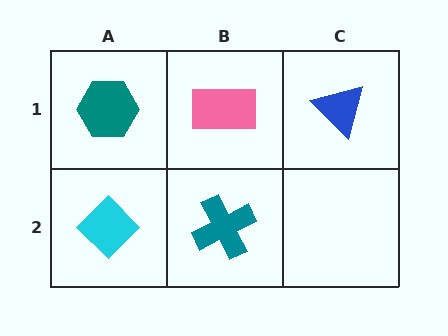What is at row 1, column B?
A pink rectangle.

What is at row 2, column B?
A teal cross.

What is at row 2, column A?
A cyan diamond.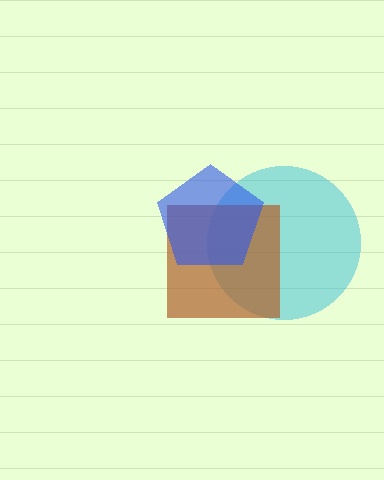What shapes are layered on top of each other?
The layered shapes are: a cyan circle, a brown square, a blue pentagon.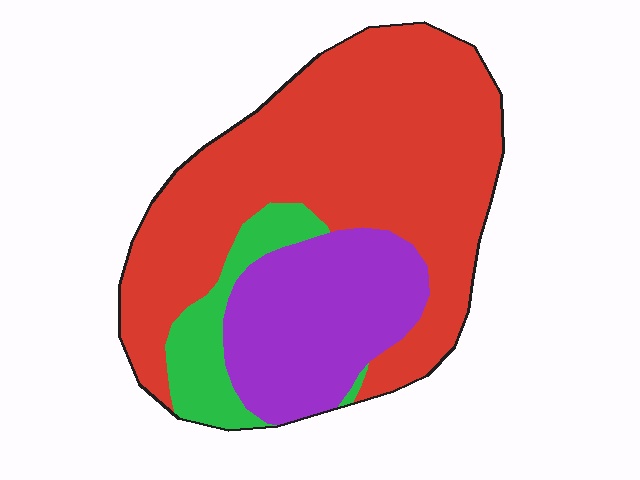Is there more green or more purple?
Purple.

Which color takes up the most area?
Red, at roughly 65%.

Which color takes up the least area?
Green, at roughly 10%.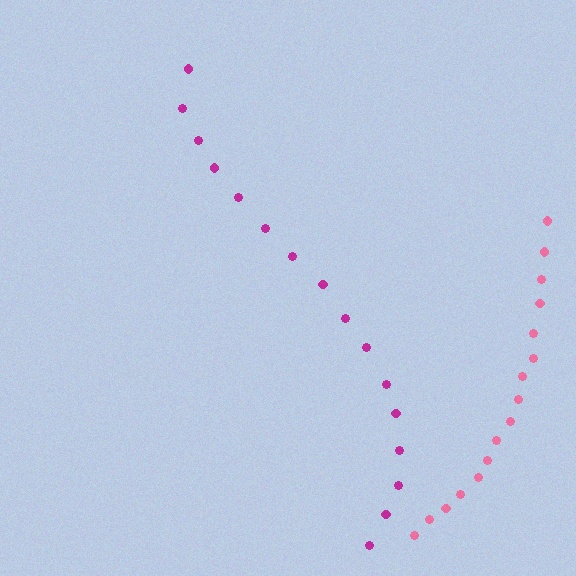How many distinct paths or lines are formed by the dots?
There are 2 distinct paths.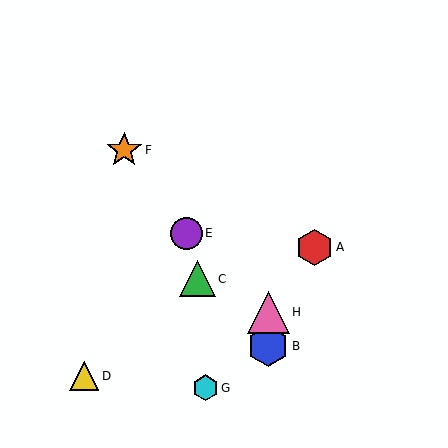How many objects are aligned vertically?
2 objects (B, H) are aligned vertically.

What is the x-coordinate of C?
Object C is at x≈197.